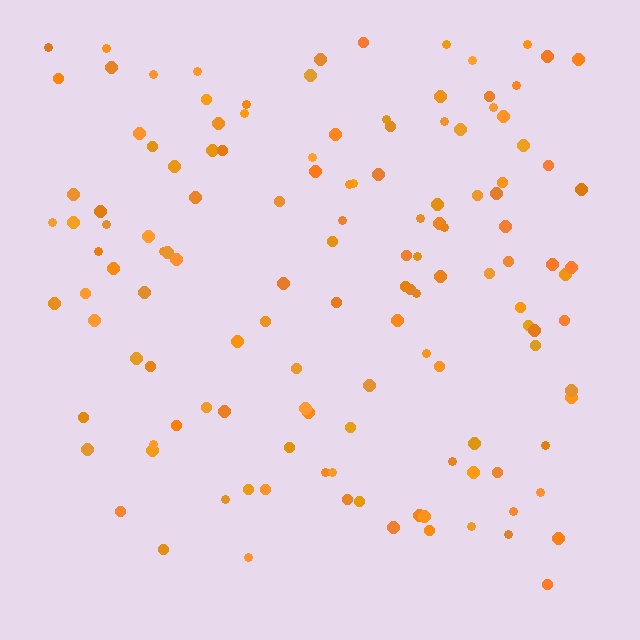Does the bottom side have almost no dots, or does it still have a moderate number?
Still a moderate number, just noticeably fewer than the top.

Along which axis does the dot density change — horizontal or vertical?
Vertical.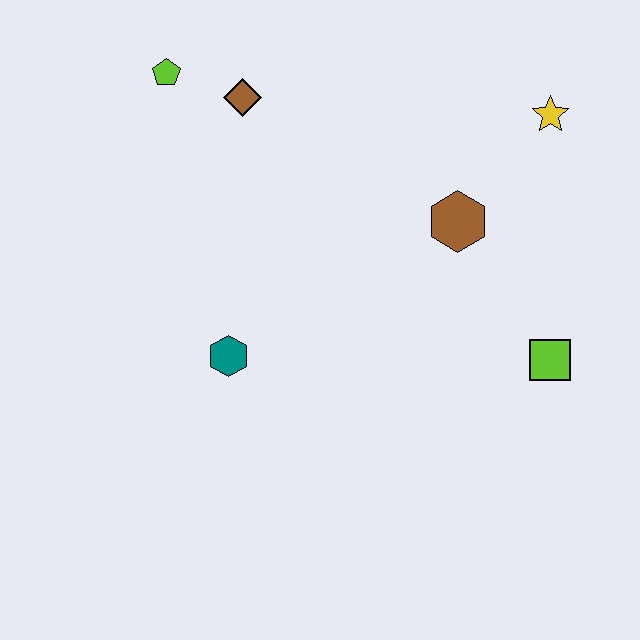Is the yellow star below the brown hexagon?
No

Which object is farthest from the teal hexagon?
The yellow star is farthest from the teal hexagon.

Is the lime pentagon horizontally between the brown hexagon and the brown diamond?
No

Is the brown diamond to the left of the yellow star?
Yes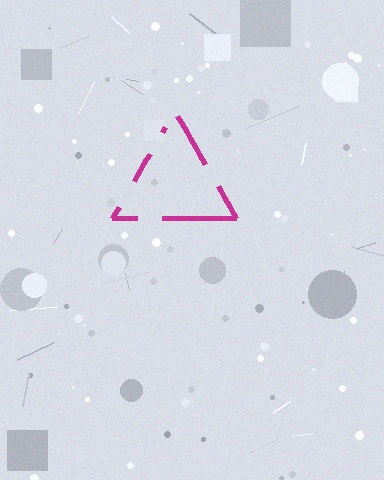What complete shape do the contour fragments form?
The contour fragments form a triangle.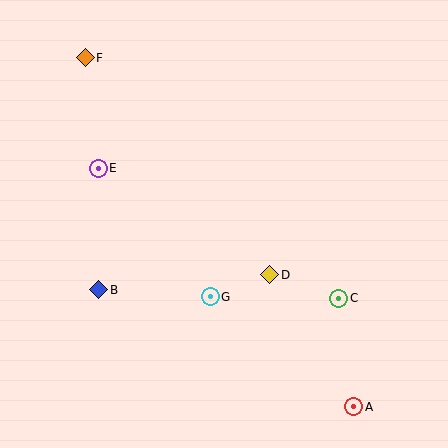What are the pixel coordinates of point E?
Point E is at (98, 168).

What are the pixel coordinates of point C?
Point C is at (339, 298).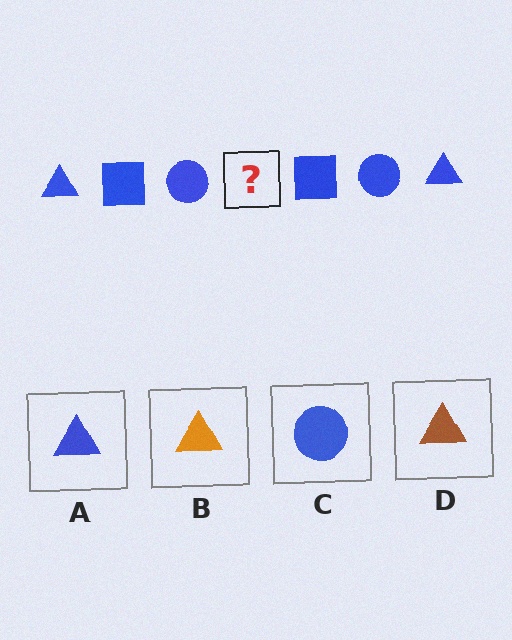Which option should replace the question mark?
Option A.